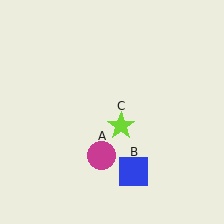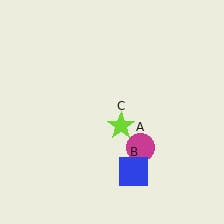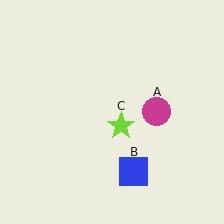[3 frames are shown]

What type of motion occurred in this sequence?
The magenta circle (object A) rotated counterclockwise around the center of the scene.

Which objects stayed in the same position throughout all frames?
Blue square (object B) and lime star (object C) remained stationary.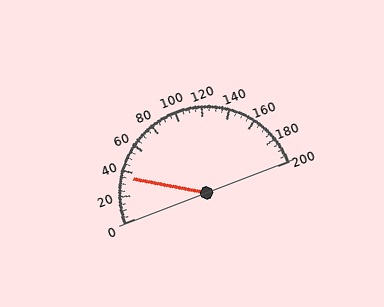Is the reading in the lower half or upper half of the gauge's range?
The reading is in the lower half of the range (0 to 200).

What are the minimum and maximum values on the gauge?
The gauge ranges from 0 to 200.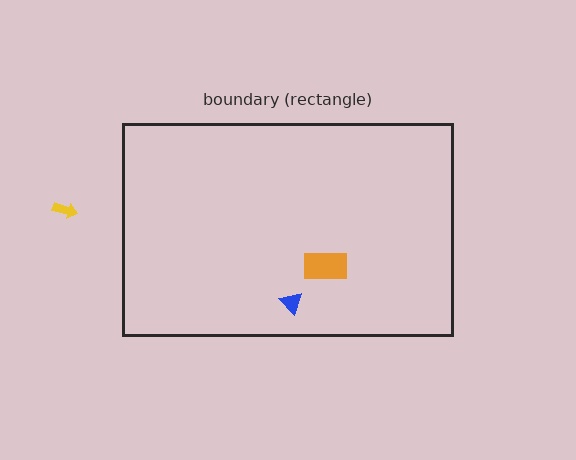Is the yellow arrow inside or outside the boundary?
Outside.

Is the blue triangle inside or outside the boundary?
Inside.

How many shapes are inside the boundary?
2 inside, 1 outside.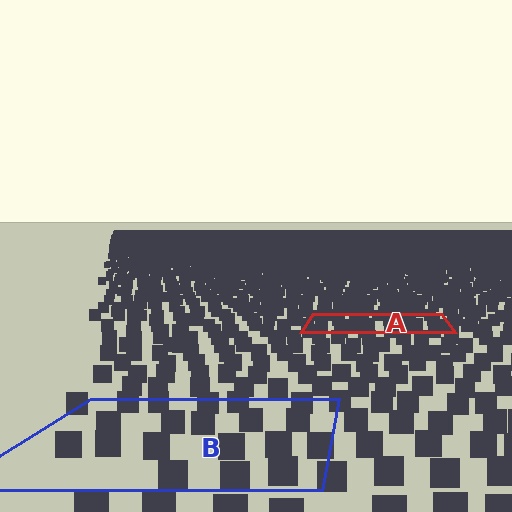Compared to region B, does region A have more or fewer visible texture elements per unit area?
Region A has more texture elements per unit area — they are packed more densely because it is farther away.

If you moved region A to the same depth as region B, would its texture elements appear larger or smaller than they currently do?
They would appear larger. At a closer depth, the same texture elements are projected at a bigger on-screen size.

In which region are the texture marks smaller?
The texture marks are smaller in region A, because it is farther away.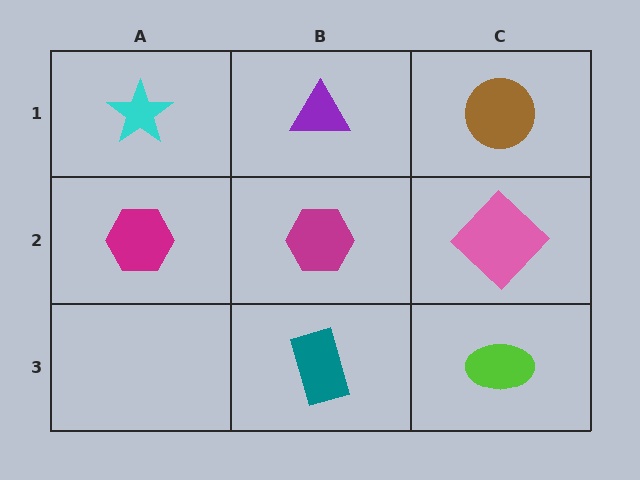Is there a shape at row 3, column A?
No, that cell is empty.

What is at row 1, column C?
A brown circle.